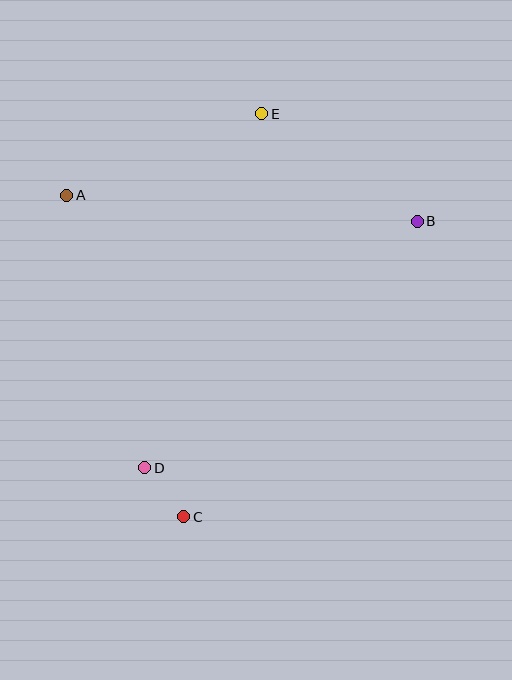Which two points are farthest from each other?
Points C and E are farthest from each other.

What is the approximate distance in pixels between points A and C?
The distance between A and C is approximately 342 pixels.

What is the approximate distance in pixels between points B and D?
The distance between B and D is approximately 368 pixels.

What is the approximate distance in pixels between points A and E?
The distance between A and E is approximately 211 pixels.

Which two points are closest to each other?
Points C and D are closest to each other.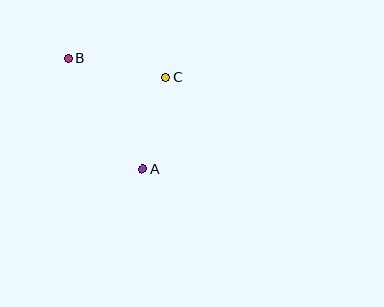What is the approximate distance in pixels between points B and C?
The distance between B and C is approximately 99 pixels.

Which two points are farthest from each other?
Points A and B are farthest from each other.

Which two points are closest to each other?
Points A and C are closest to each other.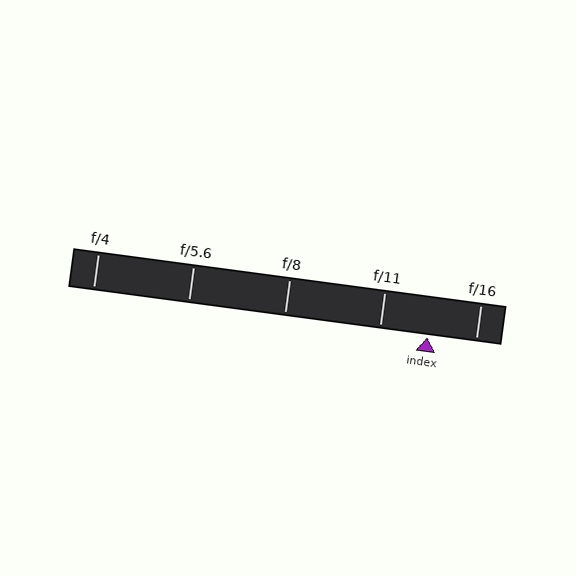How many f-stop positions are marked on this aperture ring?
There are 5 f-stop positions marked.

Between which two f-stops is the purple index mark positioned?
The index mark is between f/11 and f/16.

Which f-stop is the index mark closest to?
The index mark is closest to f/11.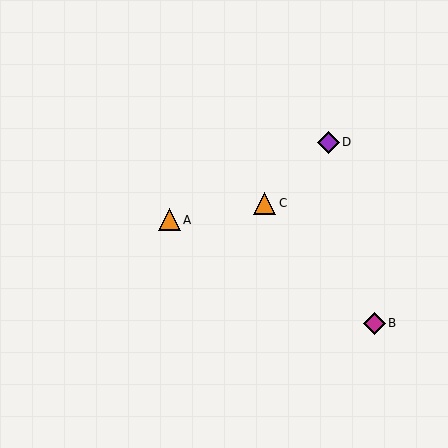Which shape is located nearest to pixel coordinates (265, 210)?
The orange triangle (labeled C) at (265, 203) is nearest to that location.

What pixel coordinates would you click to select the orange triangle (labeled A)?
Click at (169, 220) to select the orange triangle A.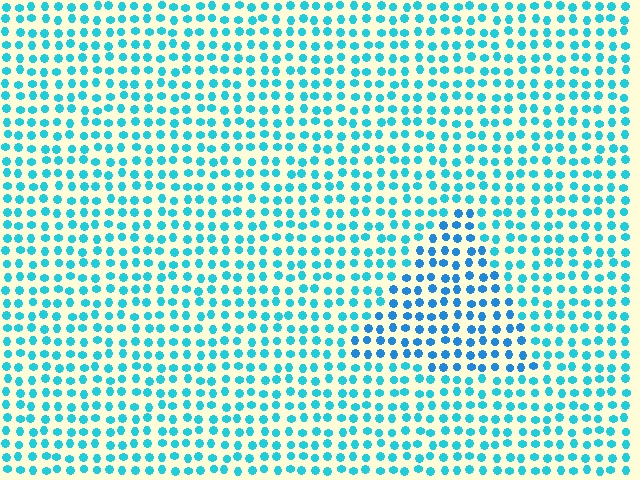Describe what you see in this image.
The image is filled with small cyan elements in a uniform arrangement. A triangle-shaped region is visible where the elements are tinted to a slightly different hue, forming a subtle color boundary.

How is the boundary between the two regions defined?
The boundary is defined purely by a slight shift in hue (about 22 degrees). Spacing, size, and orientation are identical on both sides.